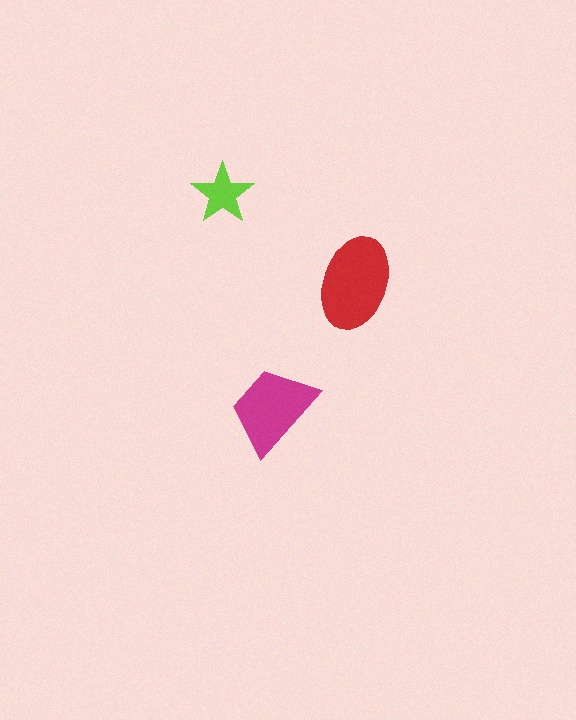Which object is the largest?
The red ellipse.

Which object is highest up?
The lime star is topmost.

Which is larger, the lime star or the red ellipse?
The red ellipse.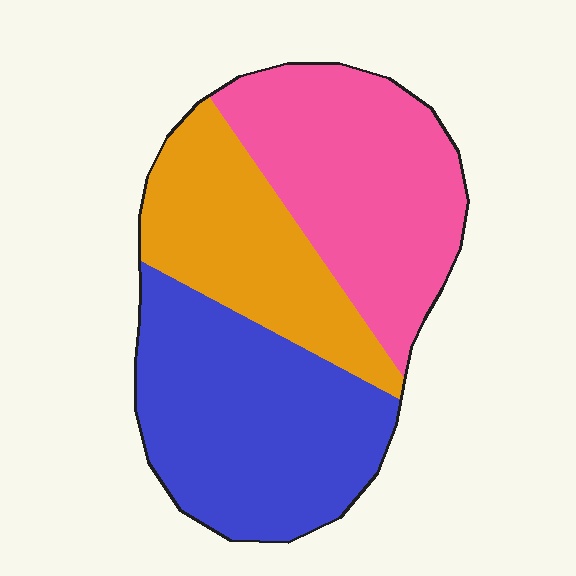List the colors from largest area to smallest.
From largest to smallest: blue, pink, orange.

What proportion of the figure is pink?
Pink covers roughly 35% of the figure.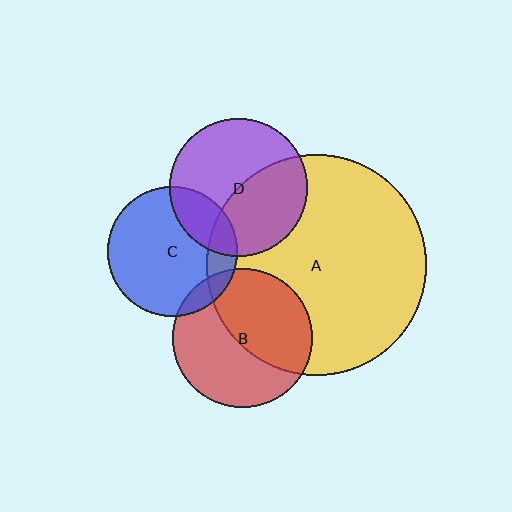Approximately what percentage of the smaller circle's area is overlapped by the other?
Approximately 50%.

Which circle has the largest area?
Circle A (yellow).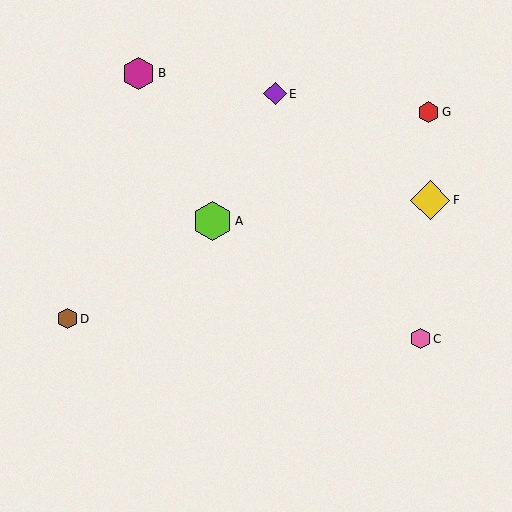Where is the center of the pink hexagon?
The center of the pink hexagon is at (420, 339).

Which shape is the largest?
The lime hexagon (labeled A) is the largest.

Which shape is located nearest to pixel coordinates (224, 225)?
The lime hexagon (labeled A) at (213, 221) is nearest to that location.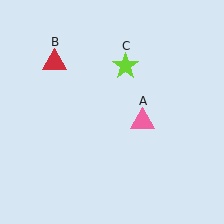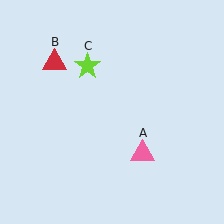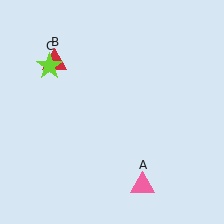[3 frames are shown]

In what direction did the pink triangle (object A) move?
The pink triangle (object A) moved down.